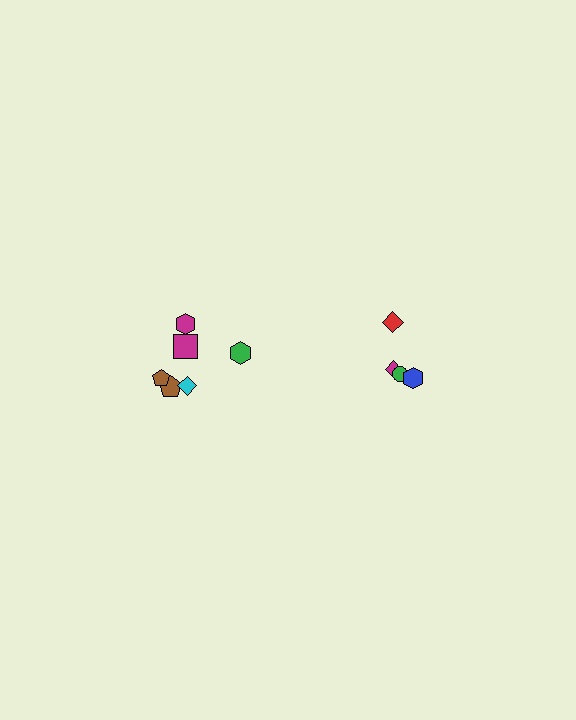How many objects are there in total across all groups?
There are 10 objects.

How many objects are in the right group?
There are 4 objects.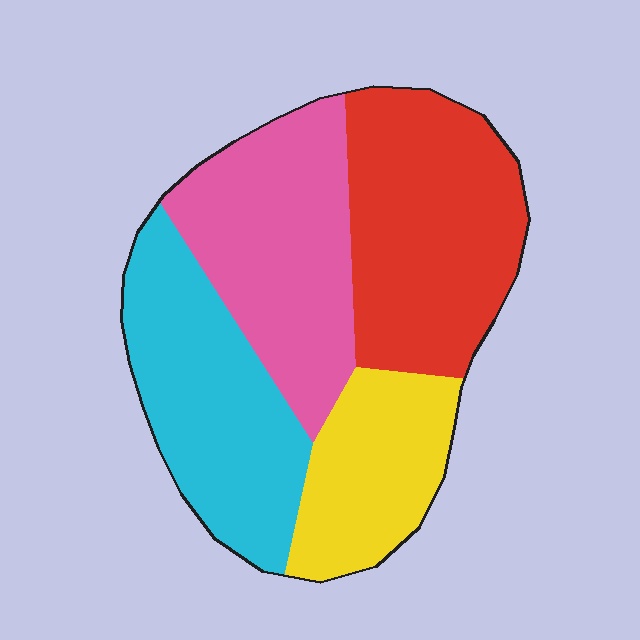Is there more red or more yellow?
Red.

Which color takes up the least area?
Yellow, at roughly 15%.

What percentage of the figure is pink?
Pink takes up about one quarter (1/4) of the figure.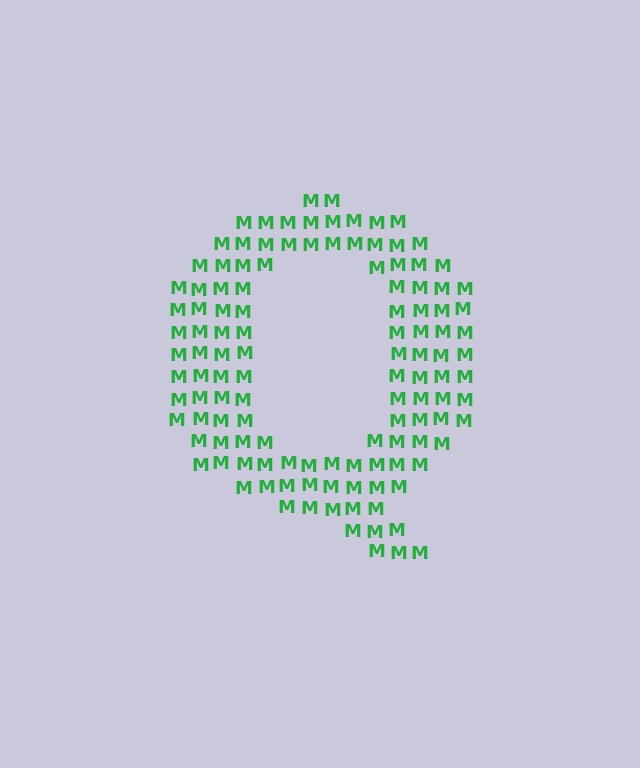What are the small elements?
The small elements are letter M's.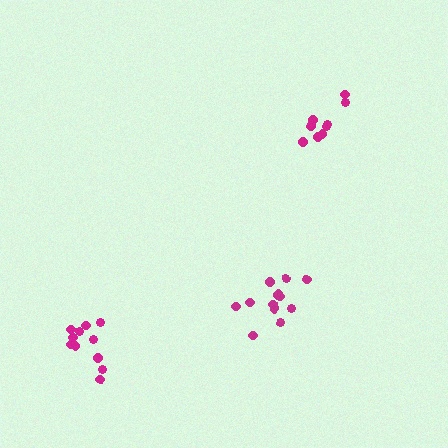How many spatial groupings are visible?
There are 3 spatial groupings.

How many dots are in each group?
Group 1: 12 dots, Group 2: 11 dots, Group 3: 10 dots (33 total).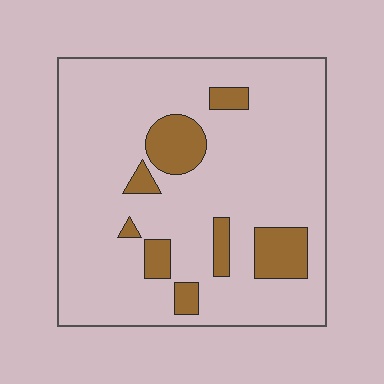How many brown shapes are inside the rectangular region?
8.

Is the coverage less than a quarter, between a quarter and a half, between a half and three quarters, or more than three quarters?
Less than a quarter.